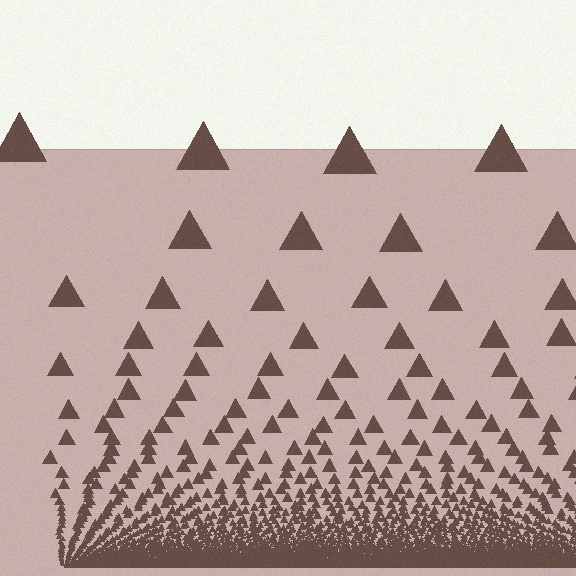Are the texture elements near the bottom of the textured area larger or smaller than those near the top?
Smaller. The gradient is inverted — elements near the bottom are smaller and denser.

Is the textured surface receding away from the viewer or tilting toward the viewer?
The surface appears to tilt toward the viewer. Texture elements get larger and sparser toward the top.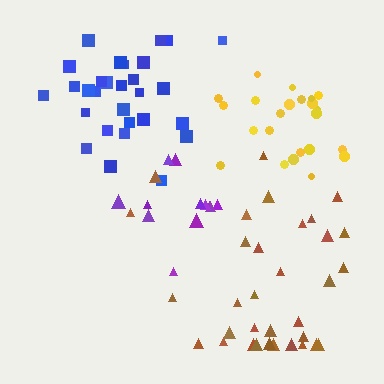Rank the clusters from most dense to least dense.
yellow, blue, purple, brown.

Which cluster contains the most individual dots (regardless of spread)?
Brown (34).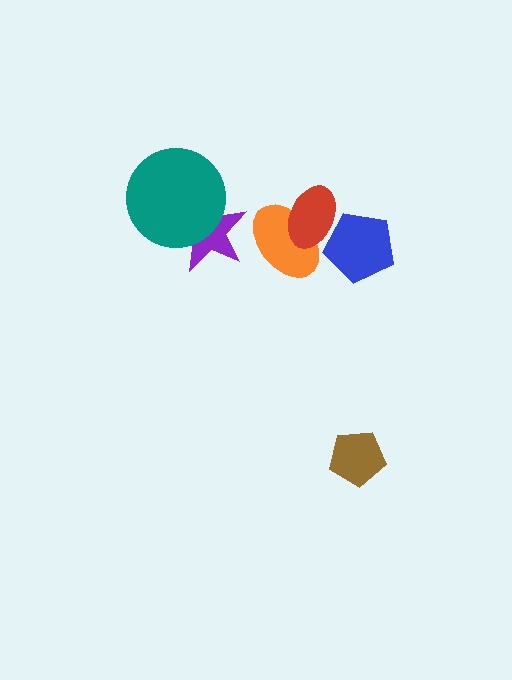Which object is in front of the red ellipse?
The blue pentagon is in front of the red ellipse.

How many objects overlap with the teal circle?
1 object overlaps with the teal circle.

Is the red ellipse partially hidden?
Yes, it is partially covered by another shape.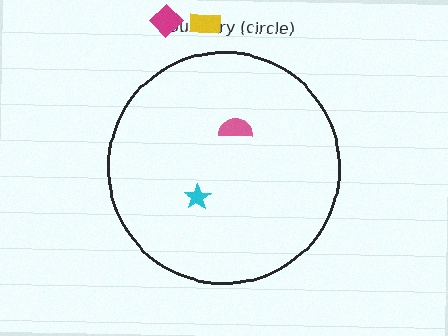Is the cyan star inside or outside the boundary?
Inside.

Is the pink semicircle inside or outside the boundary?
Inside.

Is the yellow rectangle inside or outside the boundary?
Outside.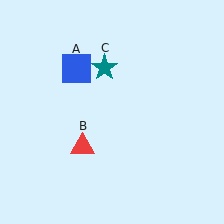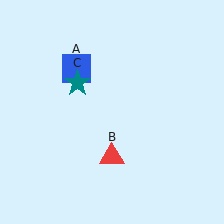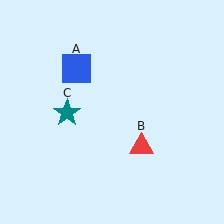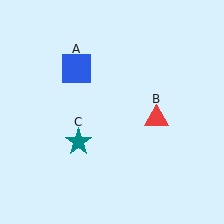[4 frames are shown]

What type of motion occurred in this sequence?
The red triangle (object B), teal star (object C) rotated counterclockwise around the center of the scene.